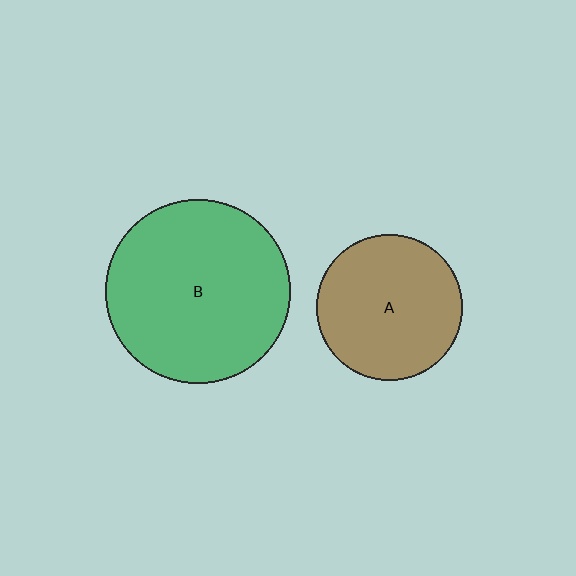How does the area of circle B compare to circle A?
Approximately 1.6 times.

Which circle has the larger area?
Circle B (green).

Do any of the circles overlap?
No, none of the circles overlap.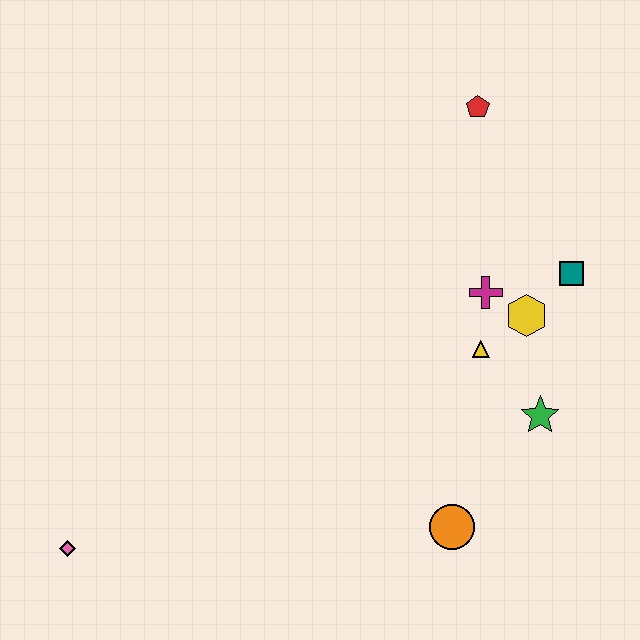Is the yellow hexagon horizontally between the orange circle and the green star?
Yes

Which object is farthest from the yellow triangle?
The pink diamond is farthest from the yellow triangle.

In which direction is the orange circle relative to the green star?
The orange circle is below the green star.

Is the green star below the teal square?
Yes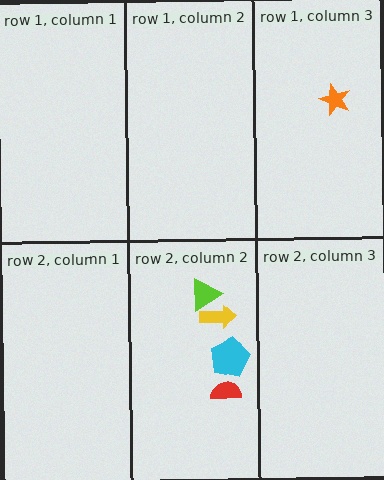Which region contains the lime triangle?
The row 2, column 2 region.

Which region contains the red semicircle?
The row 2, column 2 region.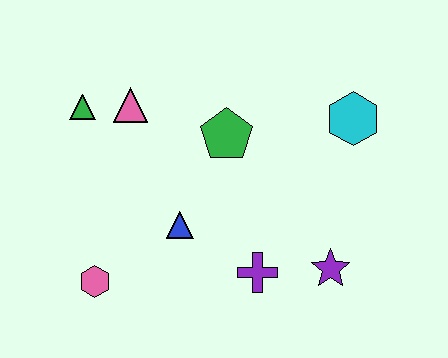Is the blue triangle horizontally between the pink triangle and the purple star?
Yes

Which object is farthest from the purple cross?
The green triangle is farthest from the purple cross.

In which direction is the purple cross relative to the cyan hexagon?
The purple cross is below the cyan hexagon.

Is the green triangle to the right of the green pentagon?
No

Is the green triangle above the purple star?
Yes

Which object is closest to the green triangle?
The pink triangle is closest to the green triangle.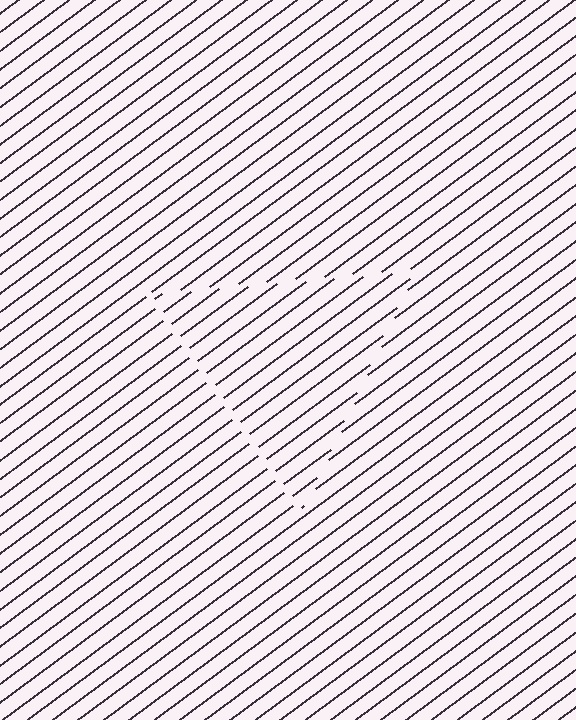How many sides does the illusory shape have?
3 sides — the line-ends trace a triangle.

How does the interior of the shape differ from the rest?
The interior of the shape contains the same grating, shifted by half a period — the contour is defined by the phase discontinuity where line-ends from the inner and outer gratings abut.